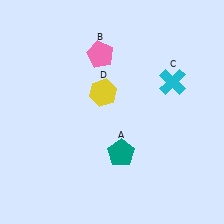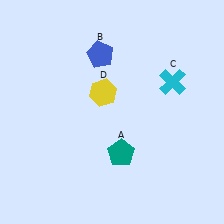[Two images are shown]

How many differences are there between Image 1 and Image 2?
There is 1 difference between the two images.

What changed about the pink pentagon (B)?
In Image 1, B is pink. In Image 2, it changed to blue.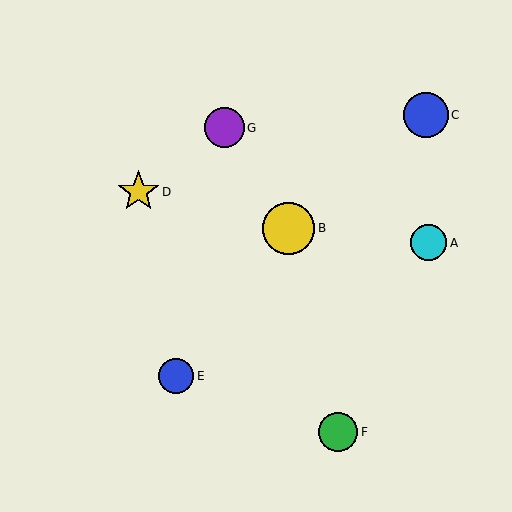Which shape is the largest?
The yellow circle (labeled B) is the largest.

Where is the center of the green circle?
The center of the green circle is at (338, 432).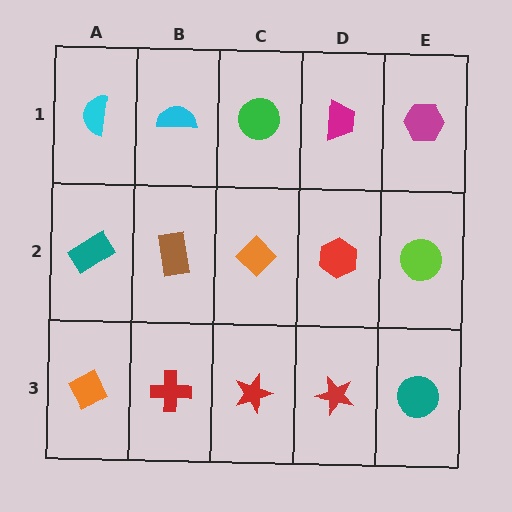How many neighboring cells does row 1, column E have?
2.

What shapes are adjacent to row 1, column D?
A red hexagon (row 2, column D), a green circle (row 1, column C), a magenta hexagon (row 1, column E).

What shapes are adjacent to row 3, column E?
A lime circle (row 2, column E), a red star (row 3, column D).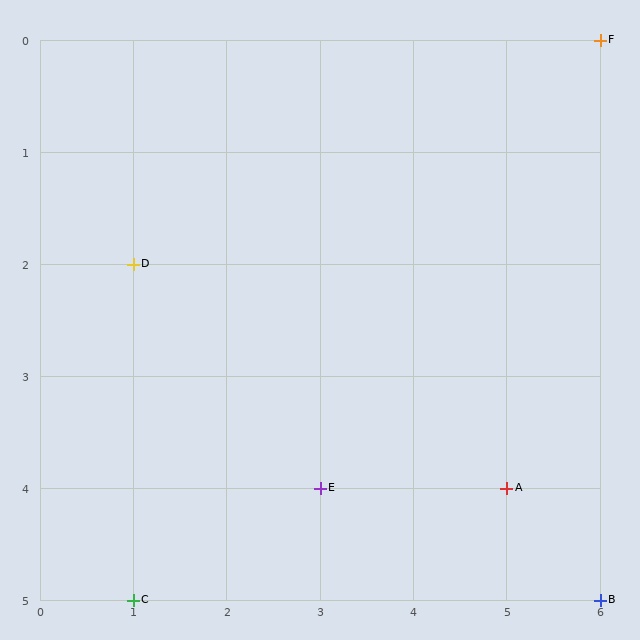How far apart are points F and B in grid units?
Points F and B are 5 rows apart.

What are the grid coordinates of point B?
Point B is at grid coordinates (6, 5).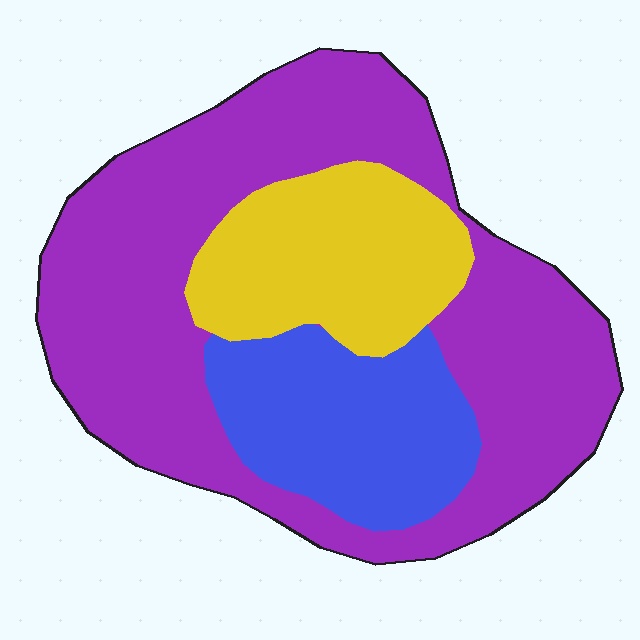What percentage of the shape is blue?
Blue covers around 20% of the shape.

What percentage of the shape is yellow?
Yellow takes up about one fifth (1/5) of the shape.